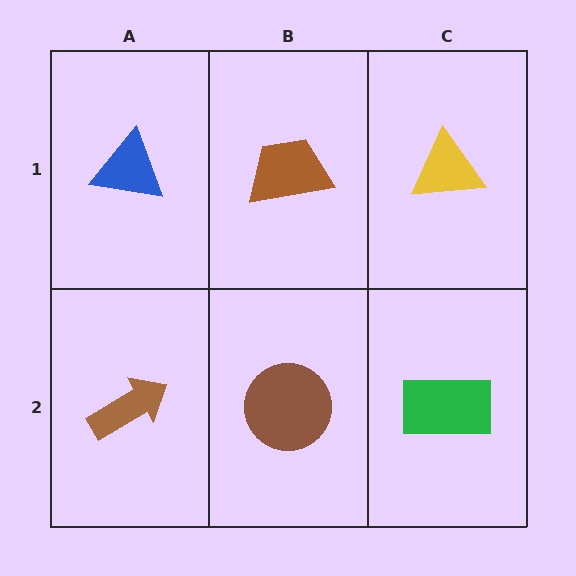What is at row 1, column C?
A yellow triangle.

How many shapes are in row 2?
3 shapes.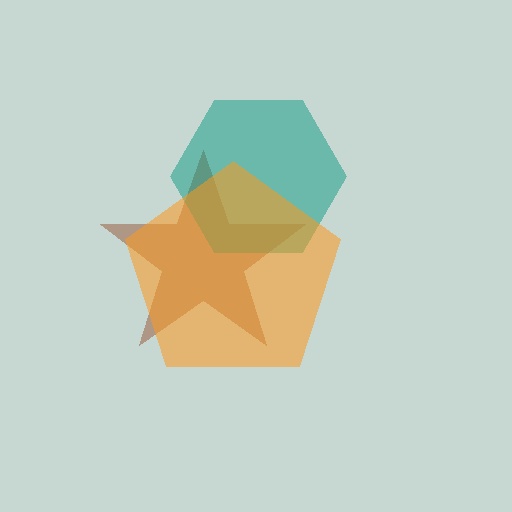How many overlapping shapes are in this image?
There are 3 overlapping shapes in the image.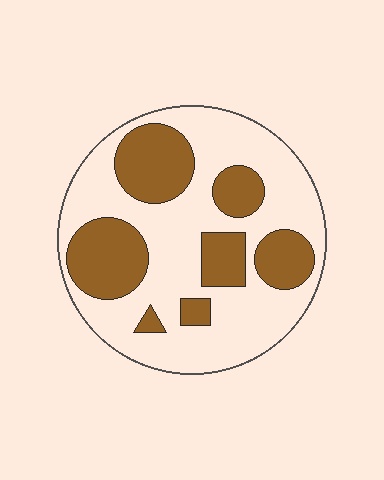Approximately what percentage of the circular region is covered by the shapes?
Approximately 35%.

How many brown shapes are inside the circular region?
7.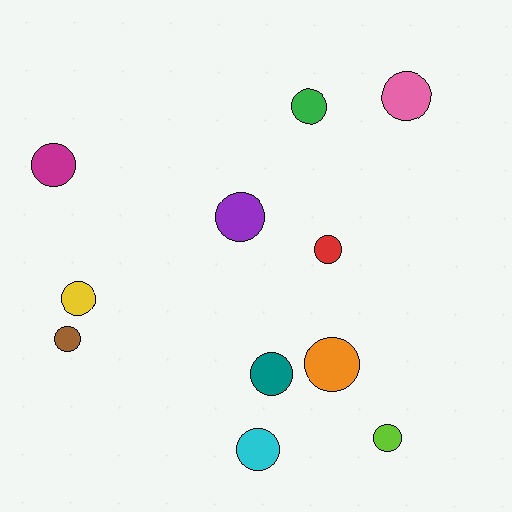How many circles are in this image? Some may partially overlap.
There are 11 circles.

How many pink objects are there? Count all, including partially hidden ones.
There is 1 pink object.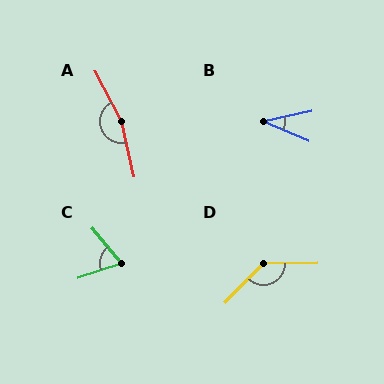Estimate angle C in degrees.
Approximately 68 degrees.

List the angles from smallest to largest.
B (35°), C (68°), D (135°), A (165°).